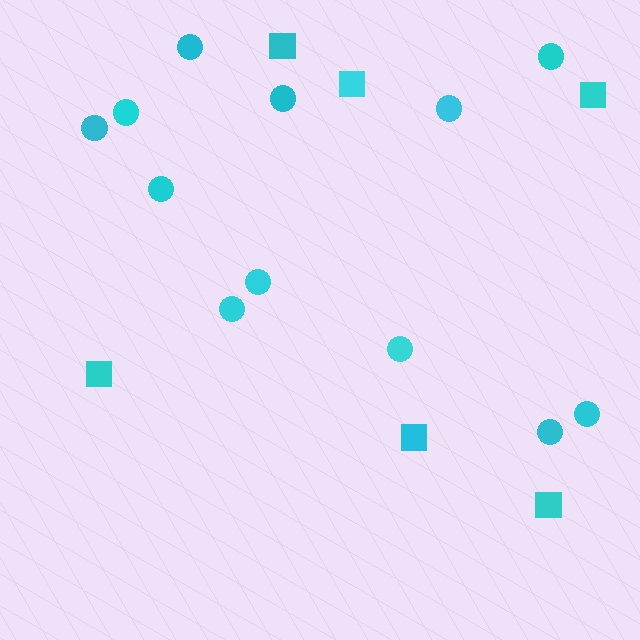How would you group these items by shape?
There are 2 groups: one group of squares (6) and one group of circles (12).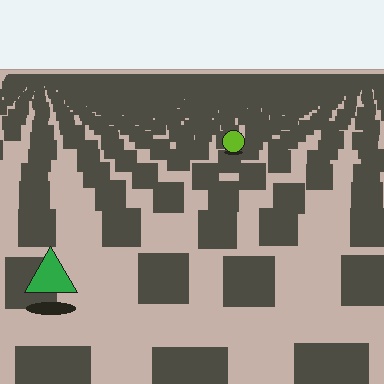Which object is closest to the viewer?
The green triangle is closest. The texture marks near it are larger and more spread out.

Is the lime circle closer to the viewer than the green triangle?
No. The green triangle is closer — you can tell from the texture gradient: the ground texture is coarser near it.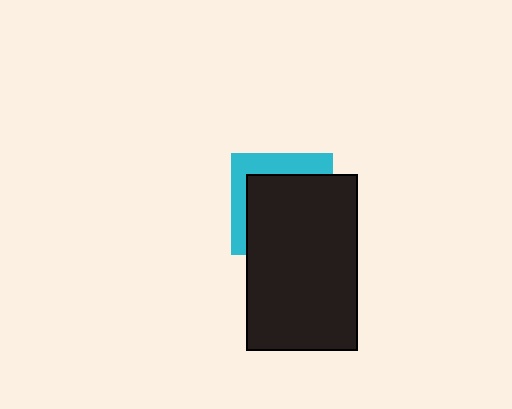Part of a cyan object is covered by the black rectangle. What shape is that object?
It is a square.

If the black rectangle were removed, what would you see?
You would see the complete cyan square.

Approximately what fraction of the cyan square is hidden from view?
Roughly 69% of the cyan square is hidden behind the black rectangle.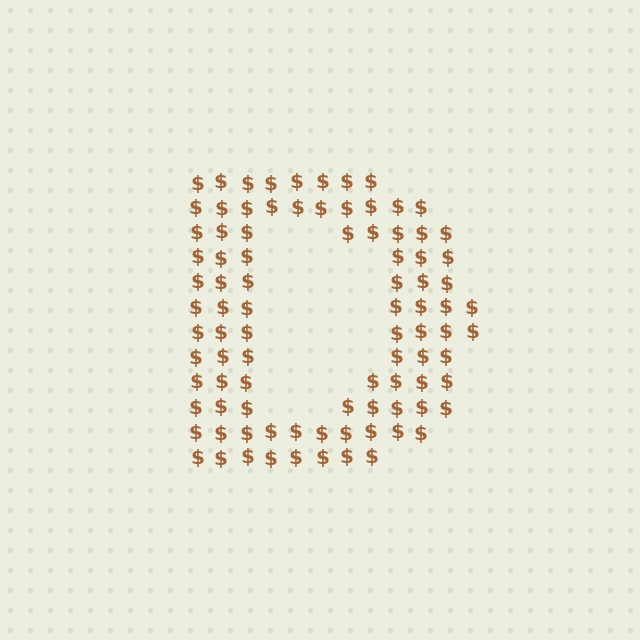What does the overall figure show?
The overall figure shows the letter D.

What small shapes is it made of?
It is made of small dollar signs.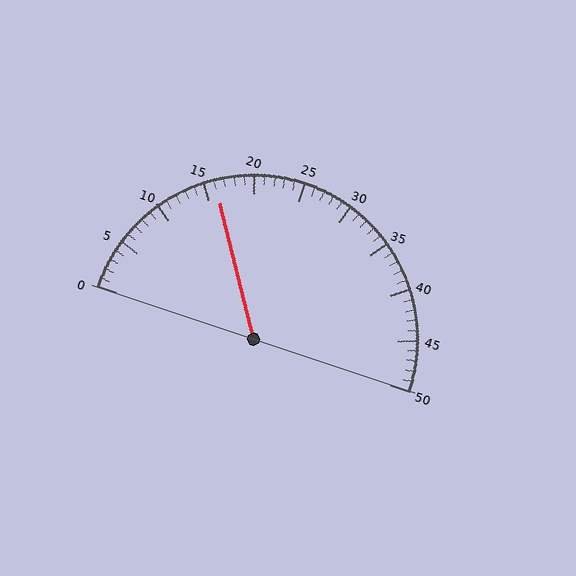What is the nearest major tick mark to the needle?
The nearest major tick mark is 15.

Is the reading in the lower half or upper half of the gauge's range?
The reading is in the lower half of the range (0 to 50).